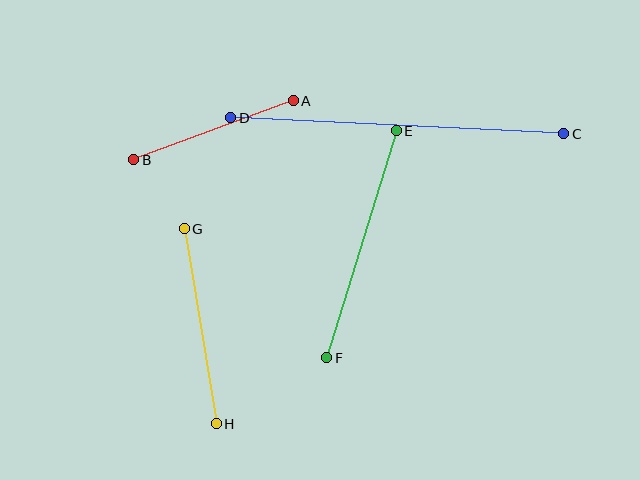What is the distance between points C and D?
The distance is approximately 333 pixels.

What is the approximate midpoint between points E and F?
The midpoint is at approximately (361, 244) pixels.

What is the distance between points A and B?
The distance is approximately 170 pixels.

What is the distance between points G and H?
The distance is approximately 197 pixels.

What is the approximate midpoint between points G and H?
The midpoint is at approximately (200, 326) pixels.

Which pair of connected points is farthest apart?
Points C and D are farthest apart.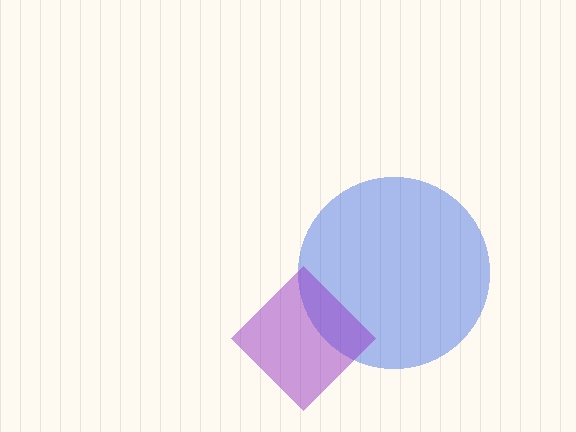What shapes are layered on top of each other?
The layered shapes are: a blue circle, a purple diamond.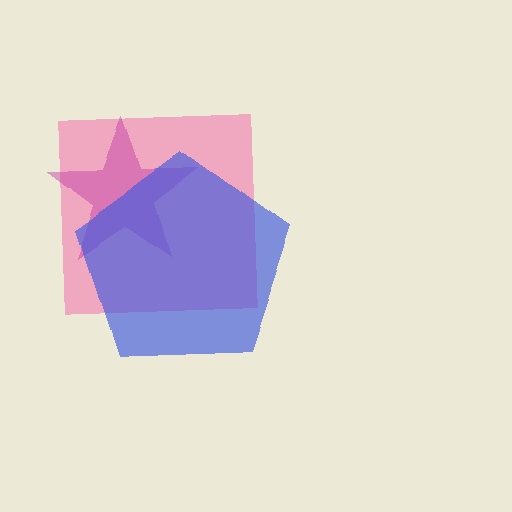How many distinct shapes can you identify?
There are 3 distinct shapes: a pink square, a magenta star, a blue pentagon.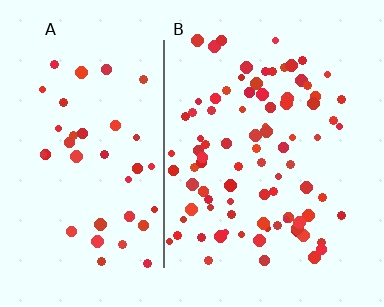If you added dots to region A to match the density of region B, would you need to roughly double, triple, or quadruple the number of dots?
Approximately double.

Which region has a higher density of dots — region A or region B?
B (the right).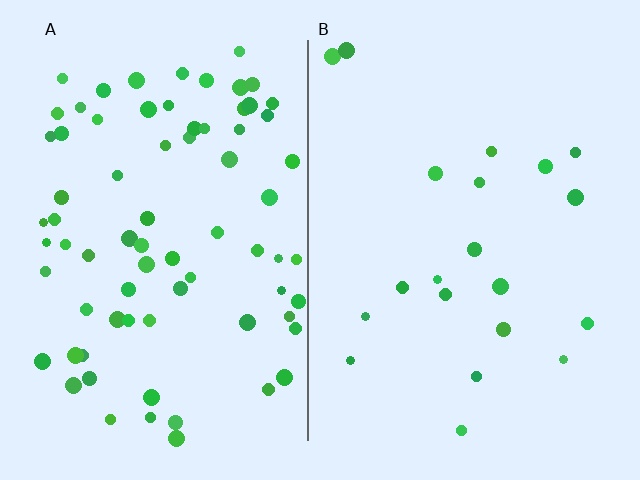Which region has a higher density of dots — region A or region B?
A (the left).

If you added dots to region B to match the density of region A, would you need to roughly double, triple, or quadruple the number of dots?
Approximately quadruple.